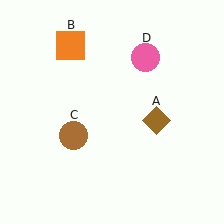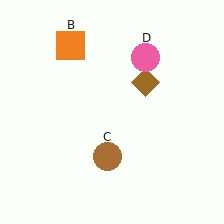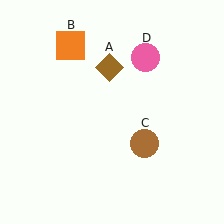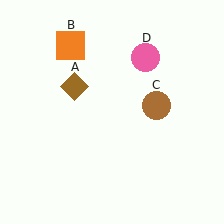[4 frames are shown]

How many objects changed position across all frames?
2 objects changed position: brown diamond (object A), brown circle (object C).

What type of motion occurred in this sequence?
The brown diamond (object A), brown circle (object C) rotated counterclockwise around the center of the scene.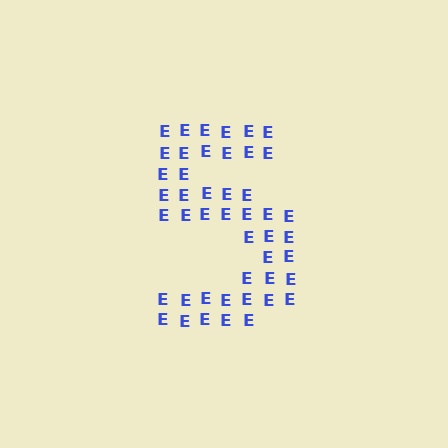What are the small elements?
The small elements are letter E's.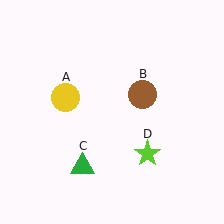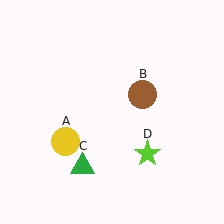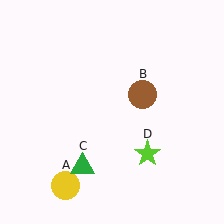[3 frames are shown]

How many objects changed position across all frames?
1 object changed position: yellow circle (object A).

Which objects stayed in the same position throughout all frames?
Brown circle (object B) and green triangle (object C) and lime star (object D) remained stationary.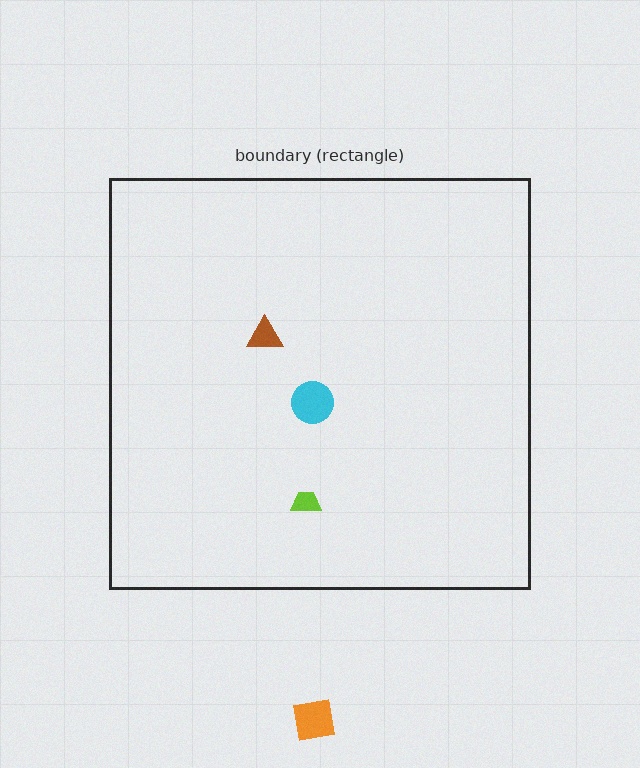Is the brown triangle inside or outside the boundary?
Inside.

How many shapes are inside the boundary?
3 inside, 1 outside.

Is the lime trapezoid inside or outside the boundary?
Inside.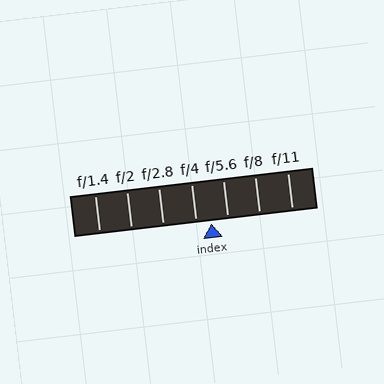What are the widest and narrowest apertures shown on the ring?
The widest aperture shown is f/1.4 and the narrowest is f/11.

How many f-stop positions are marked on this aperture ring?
There are 7 f-stop positions marked.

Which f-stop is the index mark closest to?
The index mark is closest to f/4.